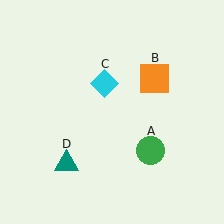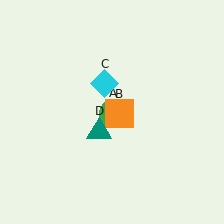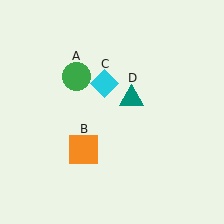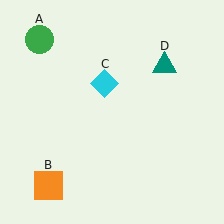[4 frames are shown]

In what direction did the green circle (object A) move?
The green circle (object A) moved up and to the left.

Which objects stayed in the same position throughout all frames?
Cyan diamond (object C) remained stationary.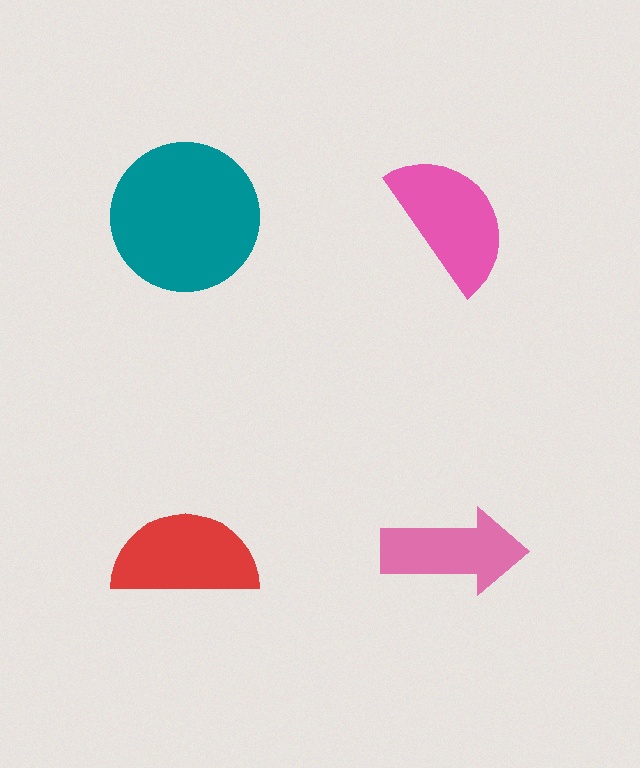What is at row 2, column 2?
A pink arrow.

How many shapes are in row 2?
2 shapes.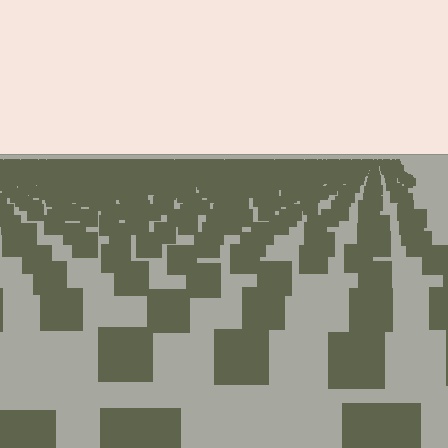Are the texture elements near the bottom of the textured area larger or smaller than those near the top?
Larger. Near the bottom, elements are closer to the viewer and appear at a bigger on-screen size.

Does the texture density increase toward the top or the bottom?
Density increases toward the top.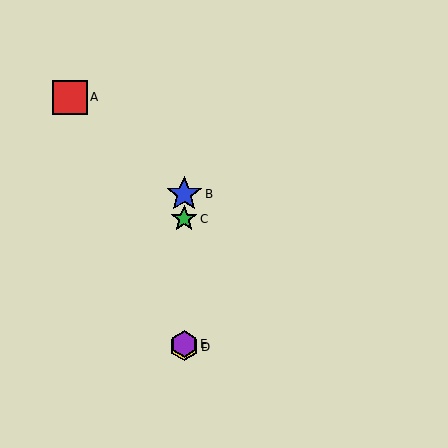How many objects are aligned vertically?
4 objects (B, C, D, E) are aligned vertically.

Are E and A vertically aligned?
No, E is at x≈184 and A is at x≈70.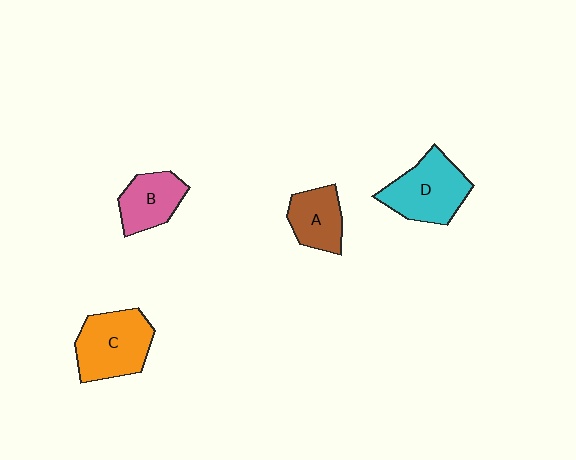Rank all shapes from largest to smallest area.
From largest to smallest: C (orange), D (cyan), B (pink), A (brown).